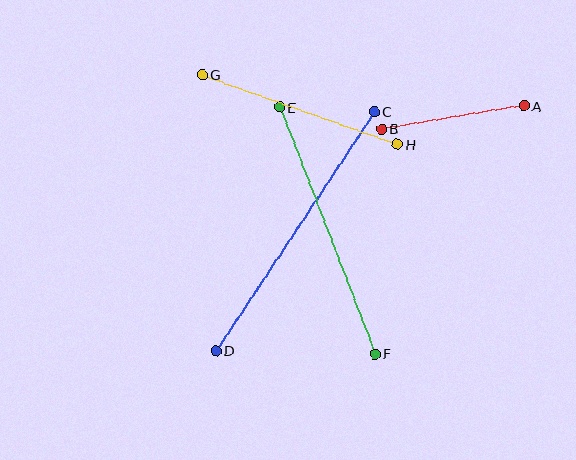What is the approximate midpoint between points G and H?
The midpoint is at approximately (300, 110) pixels.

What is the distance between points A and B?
The distance is approximately 145 pixels.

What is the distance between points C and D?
The distance is approximately 287 pixels.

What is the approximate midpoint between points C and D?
The midpoint is at approximately (295, 231) pixels.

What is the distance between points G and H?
The distance is approximately 207 pixels.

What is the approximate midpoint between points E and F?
The midpoint is at approximately (327, 230) pixels.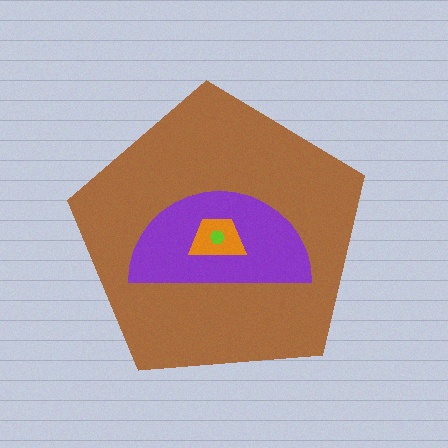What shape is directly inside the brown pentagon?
The purple semicircle.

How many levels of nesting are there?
4.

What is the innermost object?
The lime hexagon.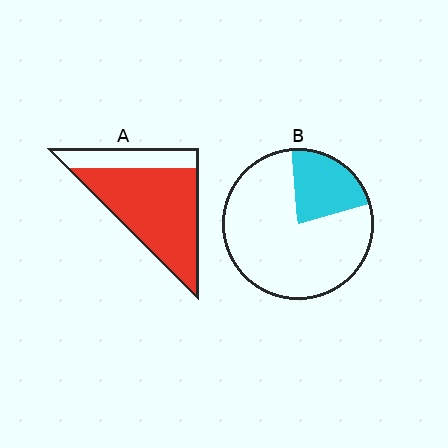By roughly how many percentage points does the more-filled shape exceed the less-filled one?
By roughly 55 percentage points (A over B).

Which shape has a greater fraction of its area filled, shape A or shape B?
Shape A.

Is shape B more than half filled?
No.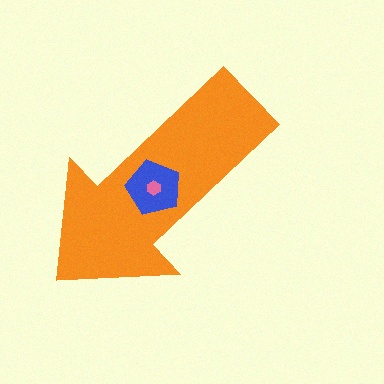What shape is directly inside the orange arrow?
The blue pentagon.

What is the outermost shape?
The orange arrow.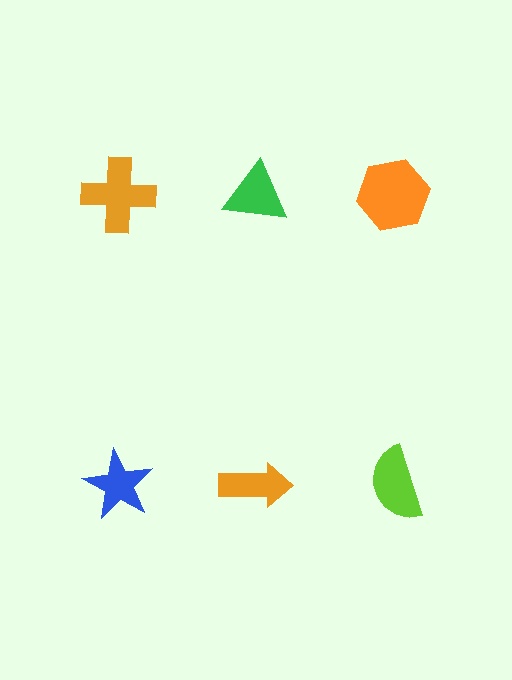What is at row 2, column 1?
A blue star.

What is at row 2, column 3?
A lime semicircle.